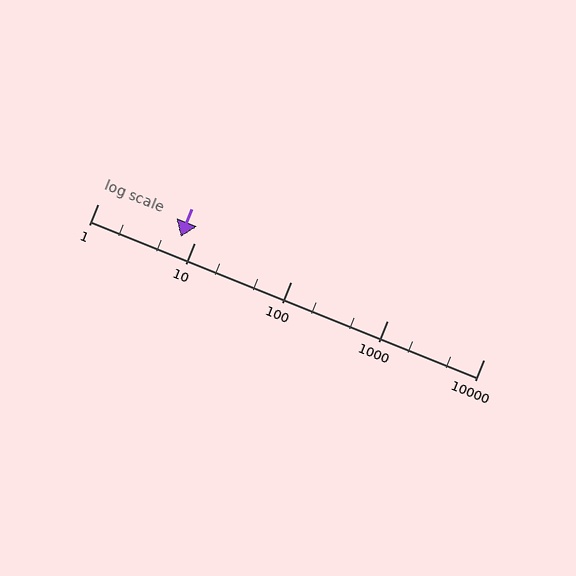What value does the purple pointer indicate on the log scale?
The pointer indicates approximately 7.2.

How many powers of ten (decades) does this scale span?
The scale spans 4 decades, from 1 to 10000.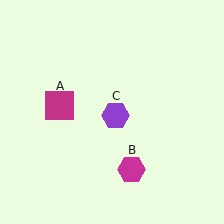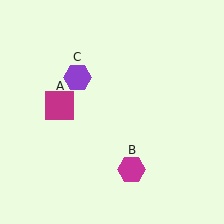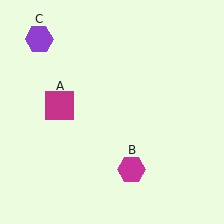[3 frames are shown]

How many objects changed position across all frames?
1 object changed position: purple hexagon (object C).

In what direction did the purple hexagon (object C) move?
The purple hexagon (object C) moved up and to the left.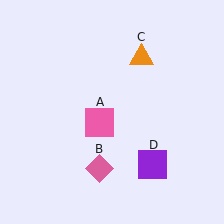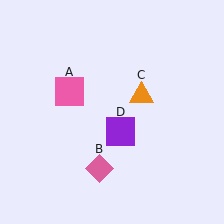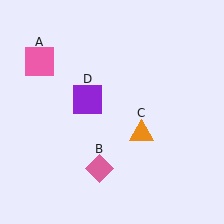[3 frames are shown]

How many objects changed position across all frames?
3 objects changed position: pink square (object A), orange triangle (object C), purple square (object D).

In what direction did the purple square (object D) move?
The purple square (object D) moved up and to the left.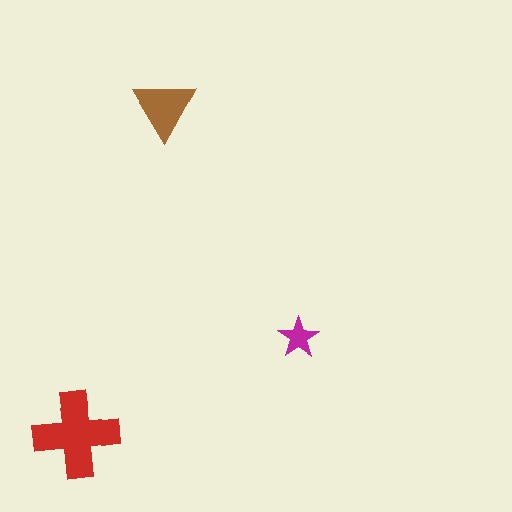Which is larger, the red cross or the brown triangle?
The red cross.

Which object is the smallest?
The magenta star.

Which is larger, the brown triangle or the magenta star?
The brown triangle.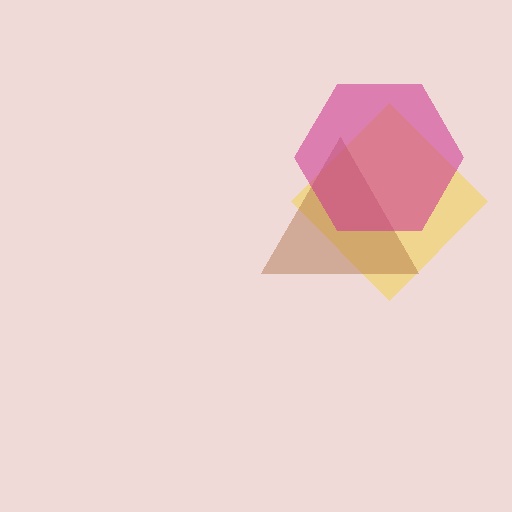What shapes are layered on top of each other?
The layered shapes are: a yellow diamond, a brown triangle, a magenta hexagon.